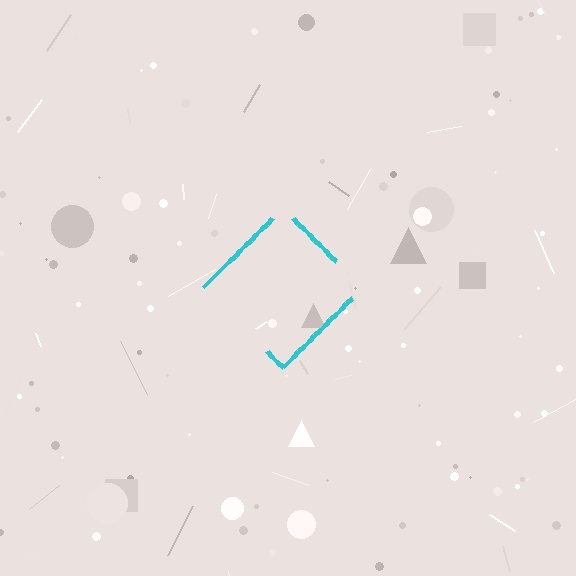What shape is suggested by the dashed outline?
The dashed outline suggests a diamond.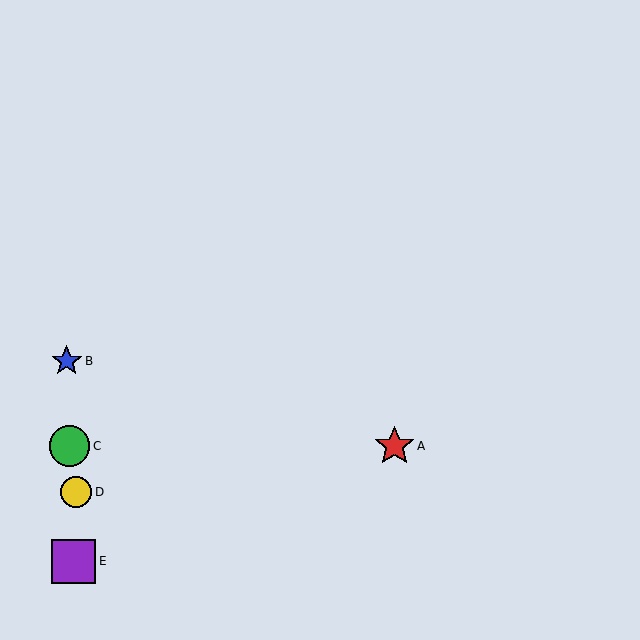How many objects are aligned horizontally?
2 objects (A, C) are aligned horizontally.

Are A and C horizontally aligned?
Yes, both are at y≈446.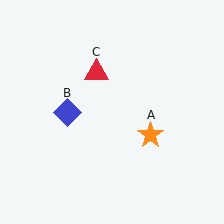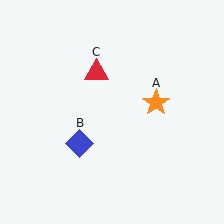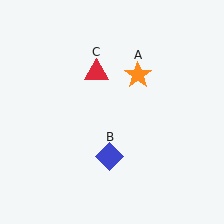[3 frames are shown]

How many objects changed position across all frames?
2 objects changed position: orange star (object A), blue diamond (object B).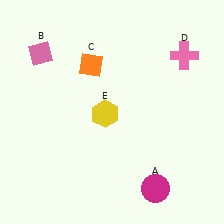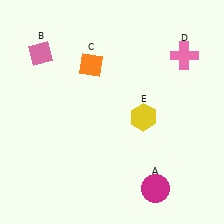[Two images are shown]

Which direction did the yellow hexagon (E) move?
The yellow hexagon (E) moved right.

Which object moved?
The yellow hexagon (E) moved right.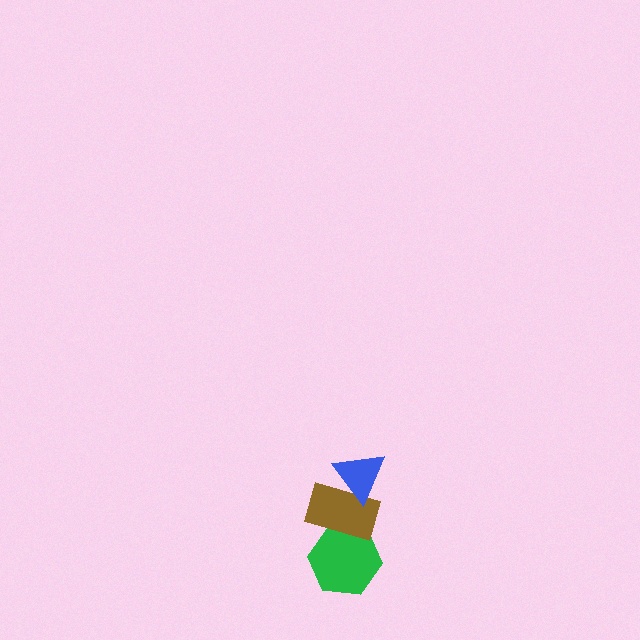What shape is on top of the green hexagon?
The brown rectangle is on top of the green hexagon.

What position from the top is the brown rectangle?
The brown rectangle is 2nd from the top.